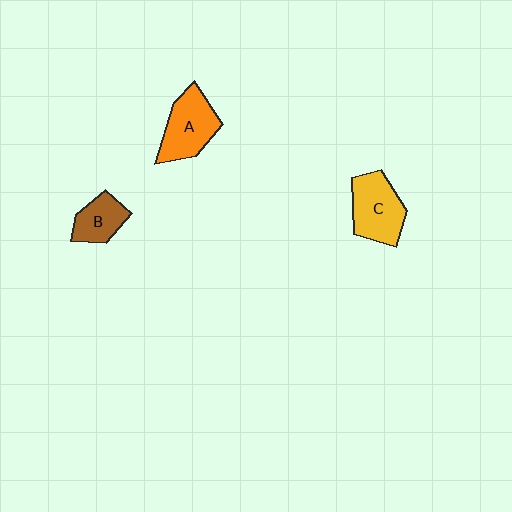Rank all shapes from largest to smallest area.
From largest to smallest: C (yellow), A (orange), B (brown).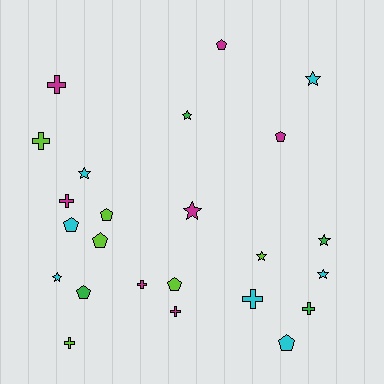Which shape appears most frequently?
Star, with 8 objects.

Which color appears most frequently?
Cyan, with 7 objects.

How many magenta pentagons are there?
There are 2 magenta pentagons.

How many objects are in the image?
There are 24 objects.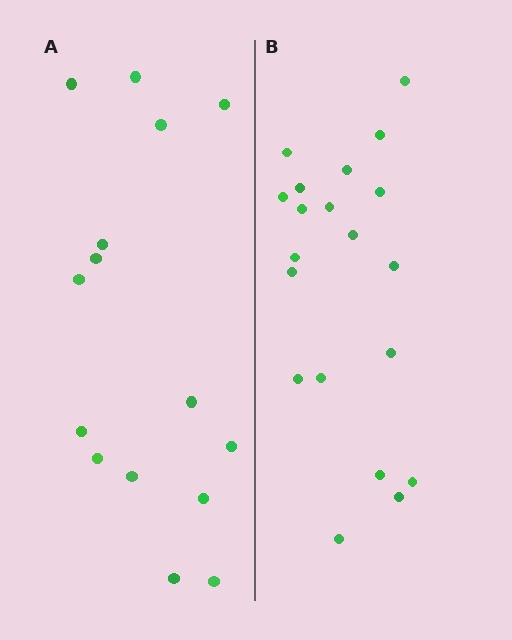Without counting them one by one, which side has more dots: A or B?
Region B (the right region) has more dots.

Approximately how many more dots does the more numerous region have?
Region B has about 5 more dots than region A.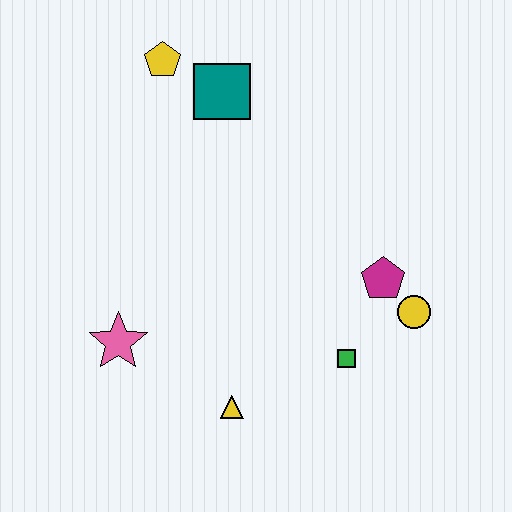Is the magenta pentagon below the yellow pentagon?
Yes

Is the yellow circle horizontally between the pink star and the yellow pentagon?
No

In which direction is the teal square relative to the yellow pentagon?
The teal square is to the right of the yellow pentagon.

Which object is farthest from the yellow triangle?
The yellow pentagon is farthest from the yellow triangle.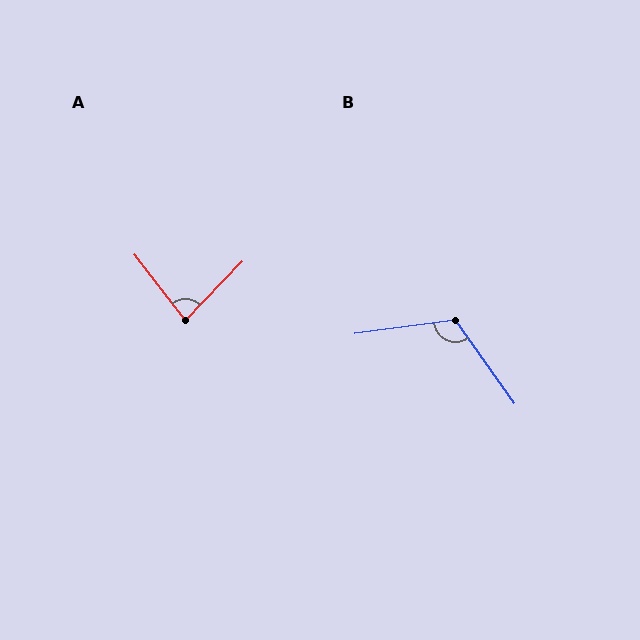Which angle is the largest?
B, at approximately 118 degrees.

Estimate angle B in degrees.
Approximately 118 degrees.